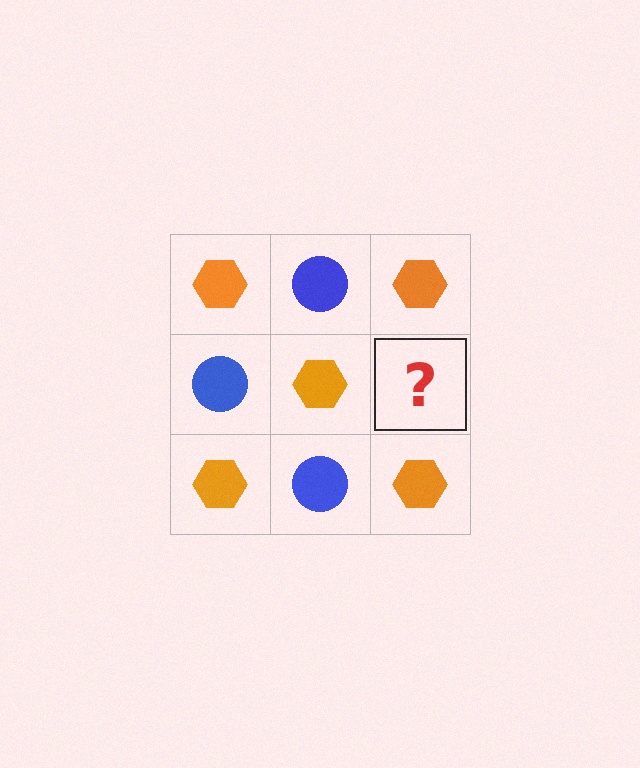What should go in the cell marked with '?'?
The missing cell should contain a blue circle.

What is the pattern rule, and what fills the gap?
The rule is that it alternates orange hexagon and blue circle in a checkerboard pattern. The gap should be filled with a blue circle.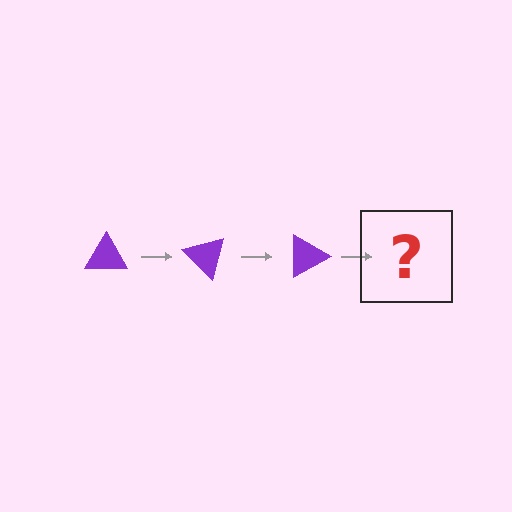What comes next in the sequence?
The next element should be a purple triangle rotated 135 degrees.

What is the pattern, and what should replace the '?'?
The pattern is that the triangle rotates 45 degrees each step. The '?' should be a purple triangle rotated 135 degrees.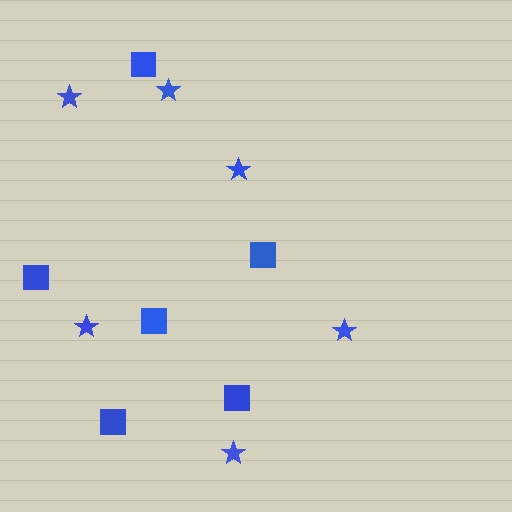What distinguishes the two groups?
There are 2 groups: one group of stars (6) and one group of squares (6).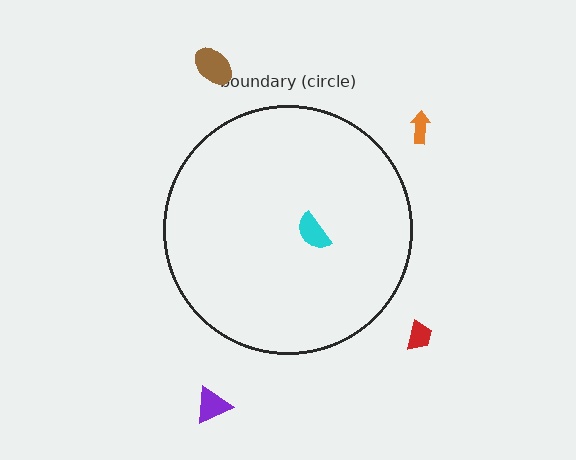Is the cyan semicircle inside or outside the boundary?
Inside.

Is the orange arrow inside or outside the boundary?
Outside.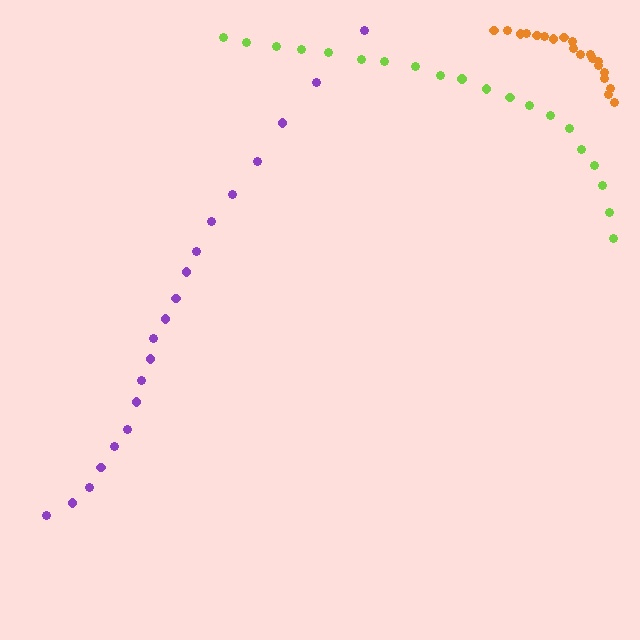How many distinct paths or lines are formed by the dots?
There are 3 distinct paths.